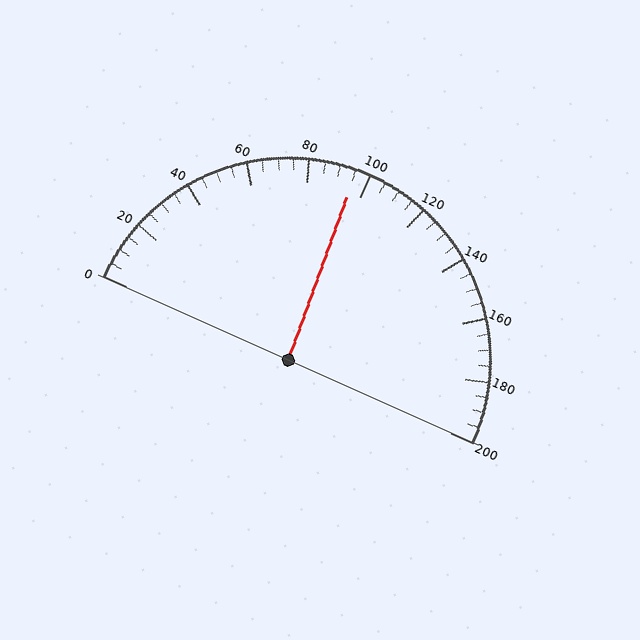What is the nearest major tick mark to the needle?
The nearest major tick mark is 100.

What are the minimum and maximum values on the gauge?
The gauge ranges from 0 to 200.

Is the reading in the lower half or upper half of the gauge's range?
The reading is in the lower half of the range (0 to 200).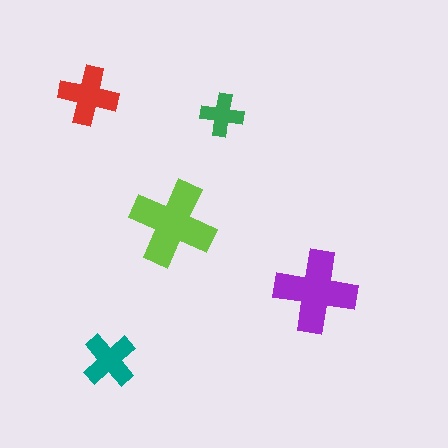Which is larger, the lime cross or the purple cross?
The lime one.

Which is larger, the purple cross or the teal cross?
The purple one.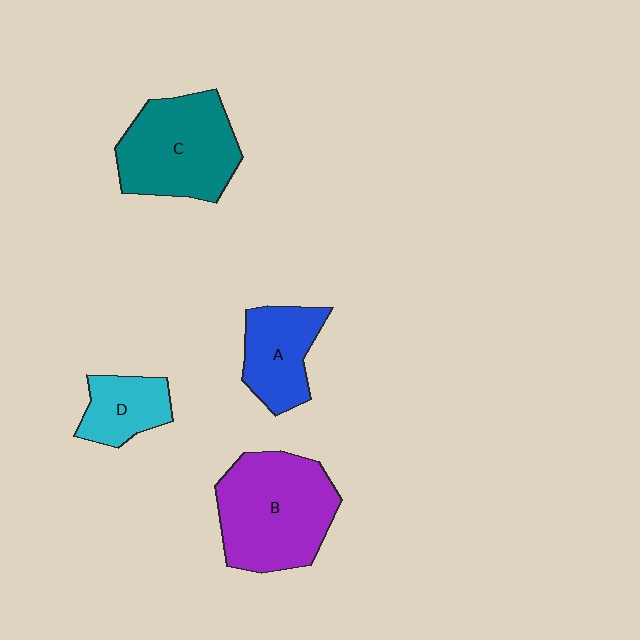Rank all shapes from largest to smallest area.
From largest to smallest: B (purple), C (teal), A (blue), D (cyan).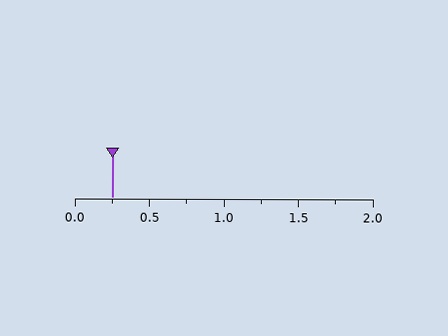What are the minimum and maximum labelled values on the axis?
The axis runs from 0.0 to 2.0.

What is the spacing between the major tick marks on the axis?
The major ticks are spaced 0.5 apart.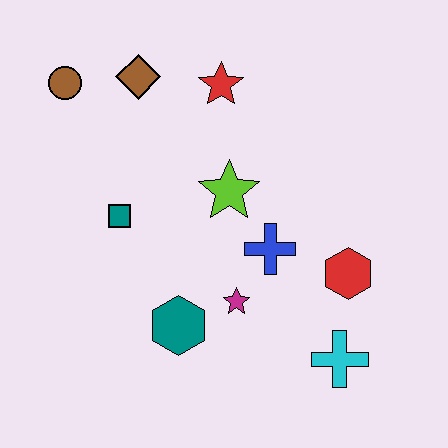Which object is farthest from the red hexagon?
The brown circle is farthest from the red hexagon.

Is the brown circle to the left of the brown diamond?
Yes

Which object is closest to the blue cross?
The magenta star is closest to the blue cross.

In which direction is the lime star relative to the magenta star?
The lime star is above the magenta star.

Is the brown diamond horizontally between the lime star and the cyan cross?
No